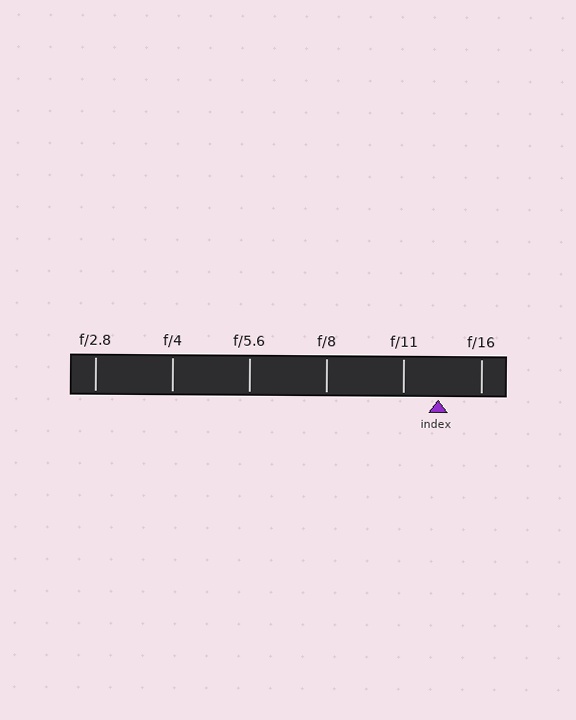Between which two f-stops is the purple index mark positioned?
The index mark is between f/11 and f/16.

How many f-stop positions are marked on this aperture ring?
There are 6 f-stop positions marked.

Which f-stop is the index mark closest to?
The index mark is closest to f/11.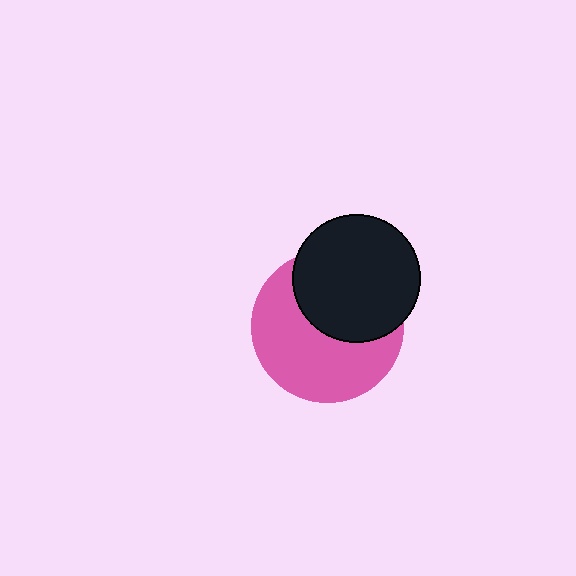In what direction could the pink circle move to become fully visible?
The pink circle could move down. That would shift it out from behind the black circle entirely.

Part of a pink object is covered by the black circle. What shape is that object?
It is a circle.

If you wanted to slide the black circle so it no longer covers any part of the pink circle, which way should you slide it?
Slide it up — that is the most direct way to separate the two shapes.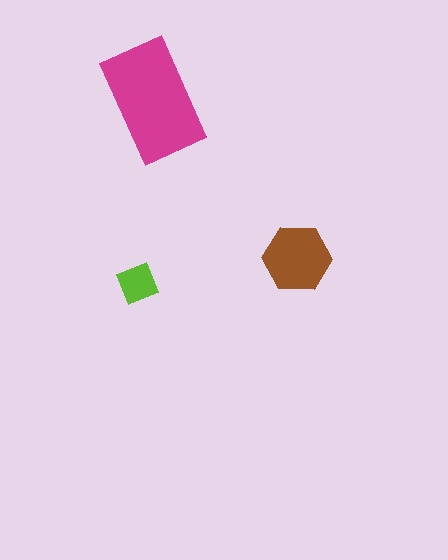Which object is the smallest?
The lime diamond.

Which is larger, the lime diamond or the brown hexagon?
The brown hexagon.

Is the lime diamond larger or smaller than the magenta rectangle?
Smaller.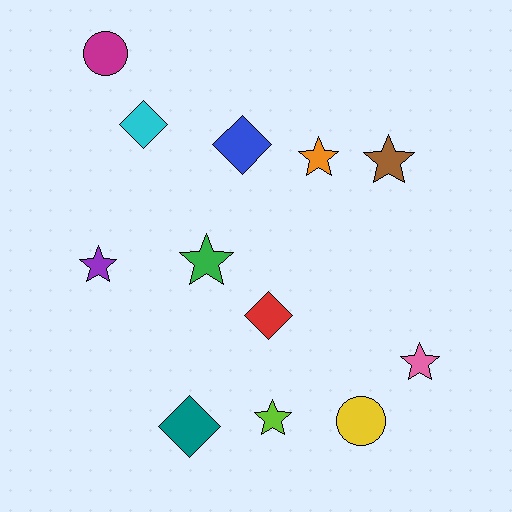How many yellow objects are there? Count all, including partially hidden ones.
There is 1 yellow object.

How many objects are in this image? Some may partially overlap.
There are 12 objects.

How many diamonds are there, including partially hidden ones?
There are 4 diamonds.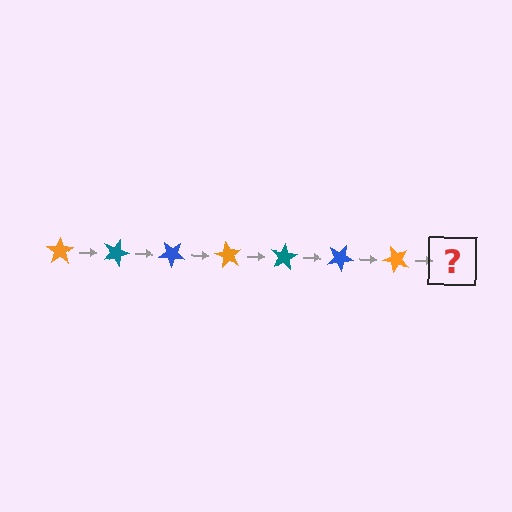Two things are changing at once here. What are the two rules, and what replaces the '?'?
The two rules are that it rotates 20 degrees each step and the color cycles through orange, teal, and blue. The '?' should be a teal star, rotated 140 degrees from the start.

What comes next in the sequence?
The next element should be a teal star, rotated 140 degrees from the start.